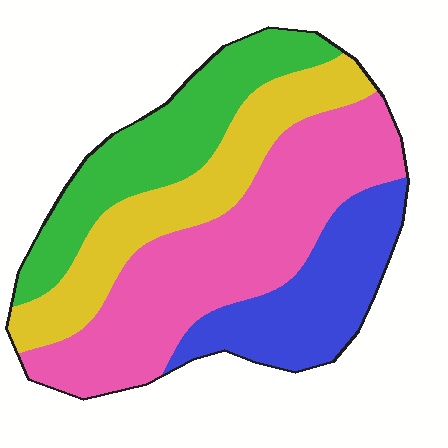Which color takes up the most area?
Pink, at roughly 40%.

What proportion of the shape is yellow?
Yellow takes up about one fifth (1/5) of the shape.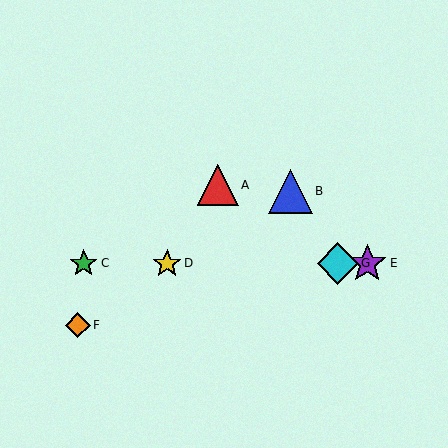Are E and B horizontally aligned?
No, E is at y≈263 and B is at y≈191.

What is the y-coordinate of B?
Object B is at y≈191.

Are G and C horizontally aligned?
Yes, both are at y≈263.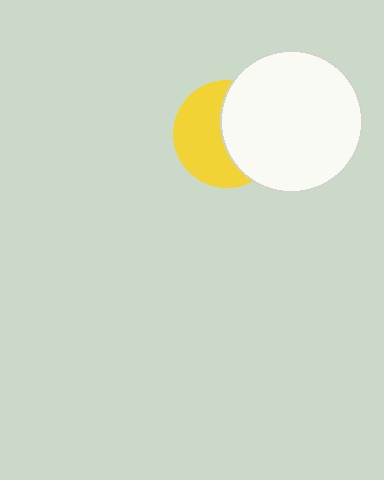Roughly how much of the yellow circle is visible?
About half of it is visible (roughly 52%).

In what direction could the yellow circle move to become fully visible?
The yellow circle could move left. That would shift it out from behind the white circle entirely.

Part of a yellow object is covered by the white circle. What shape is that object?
It is a circle.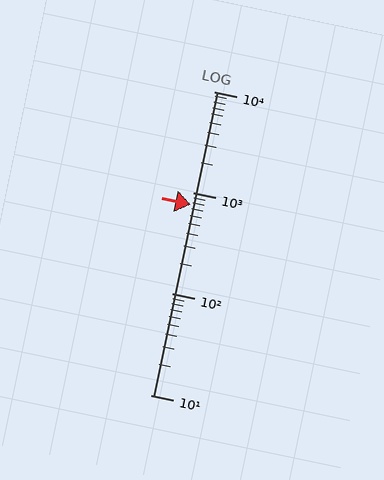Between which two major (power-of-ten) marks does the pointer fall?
The pointer is between 100 and 1000.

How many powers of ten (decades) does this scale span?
The scale spans 3 decades, from 10 to 10000.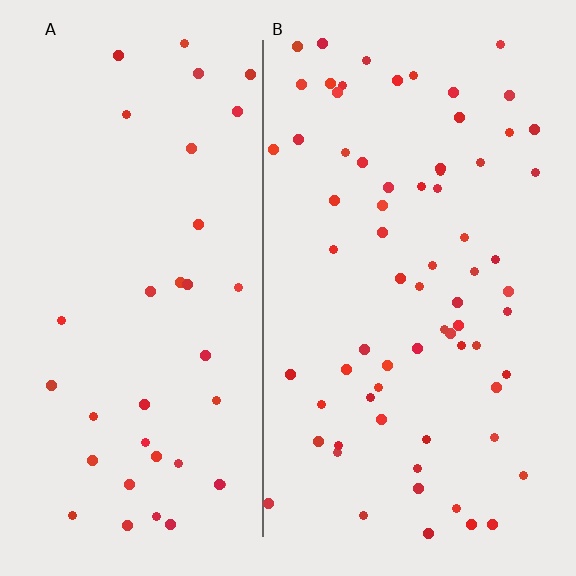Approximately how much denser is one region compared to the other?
Approximately 1.9× — region B over region A.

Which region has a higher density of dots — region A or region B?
B (the right).